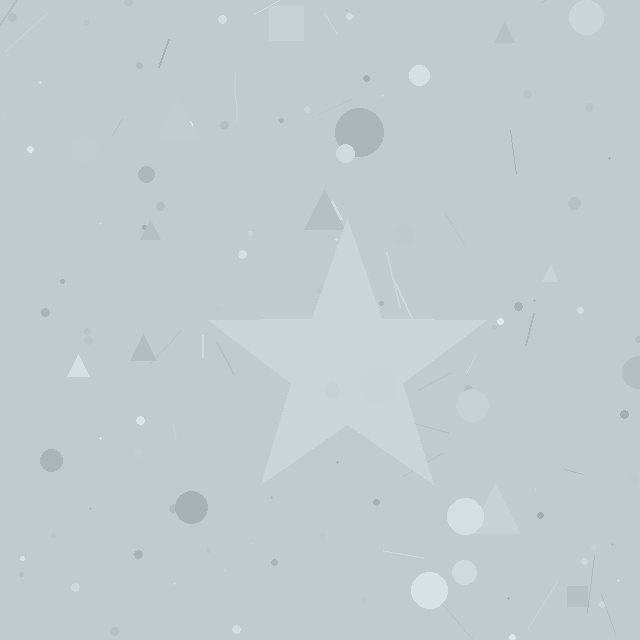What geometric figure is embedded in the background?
A star is embedded in the background.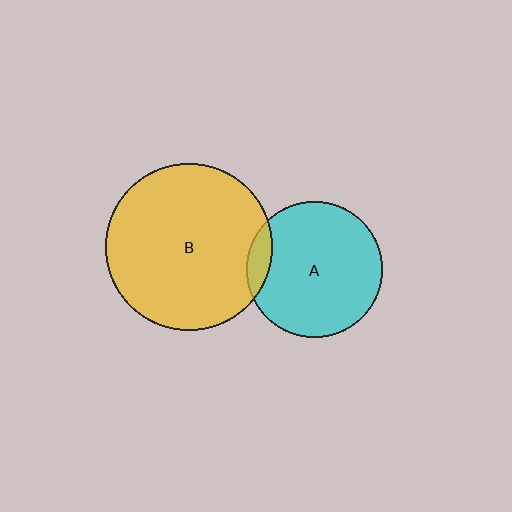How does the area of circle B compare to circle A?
Approximately 1.5 times.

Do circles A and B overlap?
Yes.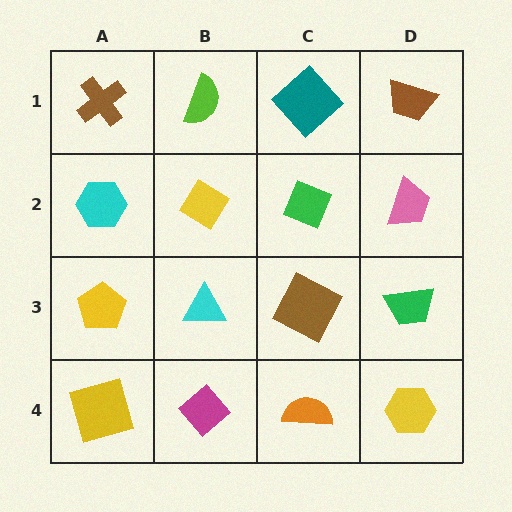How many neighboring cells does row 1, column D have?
2.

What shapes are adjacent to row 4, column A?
A yellow pentagon (row 3, column A), a magenta diamond (row 4, column B).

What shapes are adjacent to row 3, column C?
A green diamond (row 2, column C), an orange semicircle (row 4, column C), a cyan triangle (row 3, column B), a green trapezoid (row 3, column D).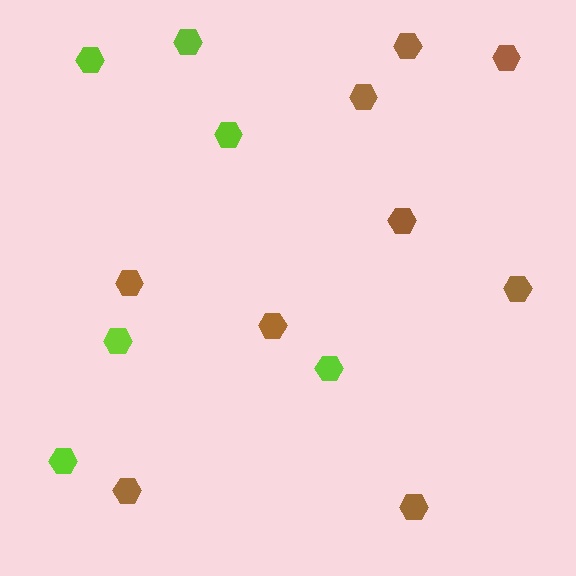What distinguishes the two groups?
There are 2 groups: one group of lime hexagons (6) and one group of brown hexagons (9).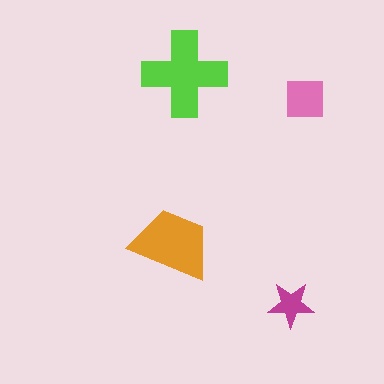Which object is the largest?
The lime cross.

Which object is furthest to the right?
The pink square is rightmost.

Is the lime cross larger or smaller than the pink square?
Larger.